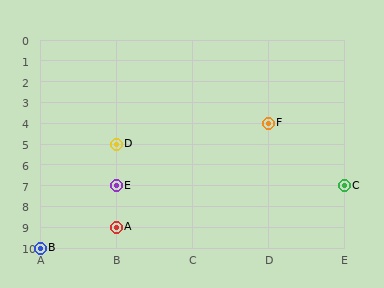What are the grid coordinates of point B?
Point B is at grid coordinates (A, 10).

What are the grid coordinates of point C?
Point C is at grid coordinates (E, 7).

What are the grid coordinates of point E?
Point E is at grid coordinates (B, 7).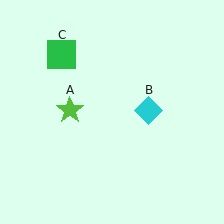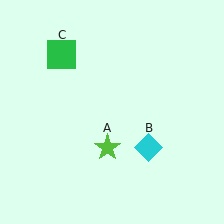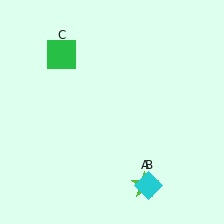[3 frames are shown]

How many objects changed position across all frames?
2 objects changed position: lime star (object A), cyan diamond (object B).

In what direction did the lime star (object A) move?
The lime star (object A) moved down and to the right.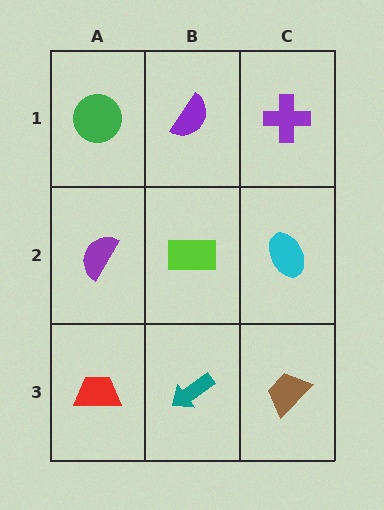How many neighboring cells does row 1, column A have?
2.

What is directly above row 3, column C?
A cyan ellipse.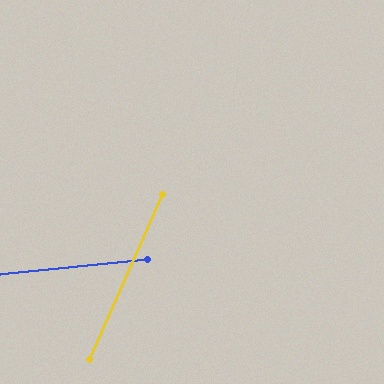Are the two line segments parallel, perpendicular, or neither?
Neither parallel nor perpendicular — they differ by about 60°.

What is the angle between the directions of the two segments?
Approximately 60 degrees.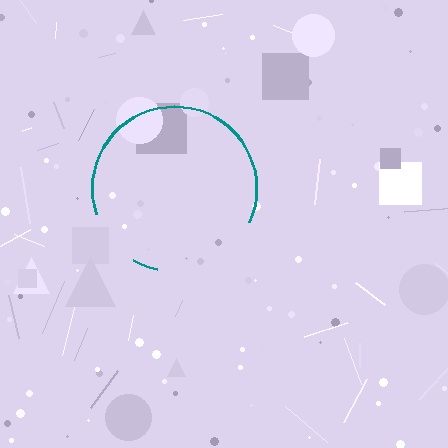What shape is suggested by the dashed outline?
The dashed outline suggests a circle.